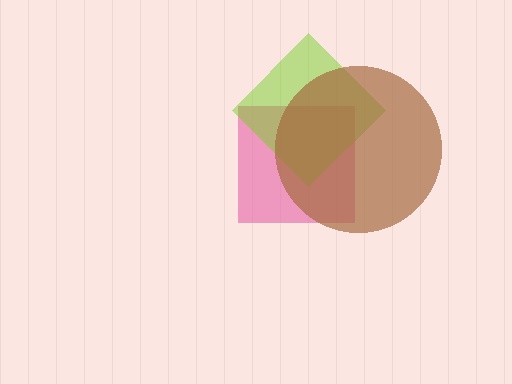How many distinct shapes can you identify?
There are 3 distinct shapes: a pink square, a lime diamond, a brown circle.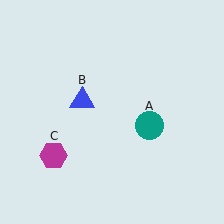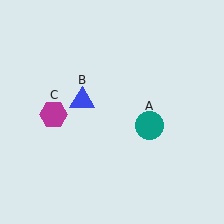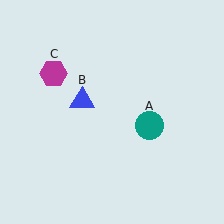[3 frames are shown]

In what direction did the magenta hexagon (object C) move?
The magenta hexagon (object C) moved up.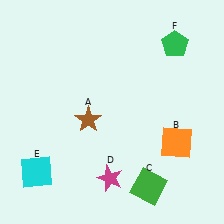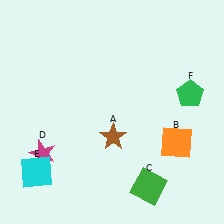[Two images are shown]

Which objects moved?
The objects that moved are: the brown star (A), the magenta star (D), the green pentagon (F).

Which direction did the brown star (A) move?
The brown star (A) moved right.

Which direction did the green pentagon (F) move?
The green pentagon (F) moved down.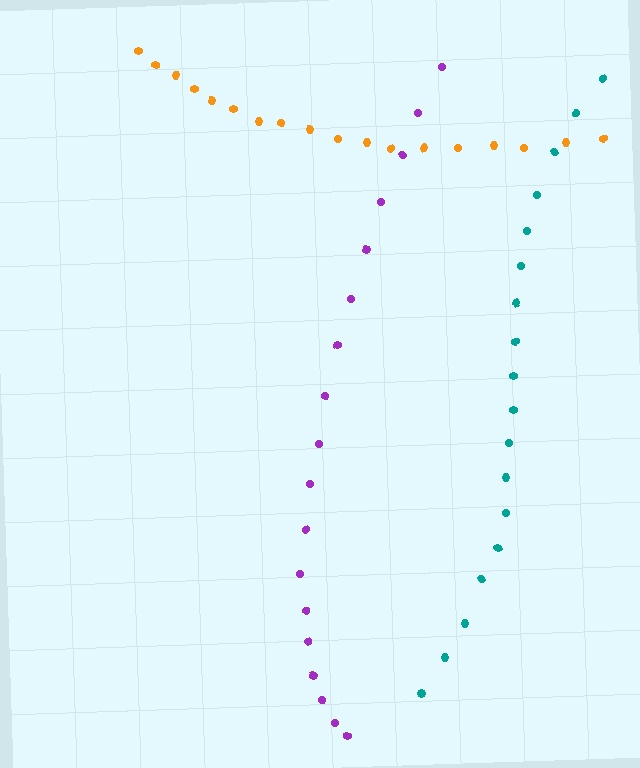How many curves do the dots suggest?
There are 3 distinct paths.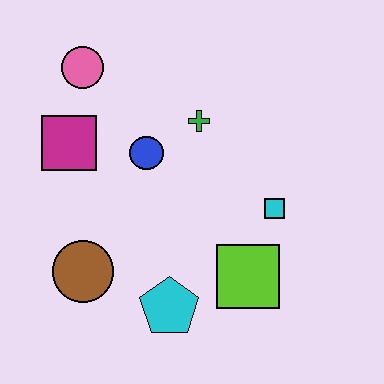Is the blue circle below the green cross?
Yes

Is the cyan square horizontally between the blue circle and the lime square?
No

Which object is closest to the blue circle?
The green cross is closest to the blue circle.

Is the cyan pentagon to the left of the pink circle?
No